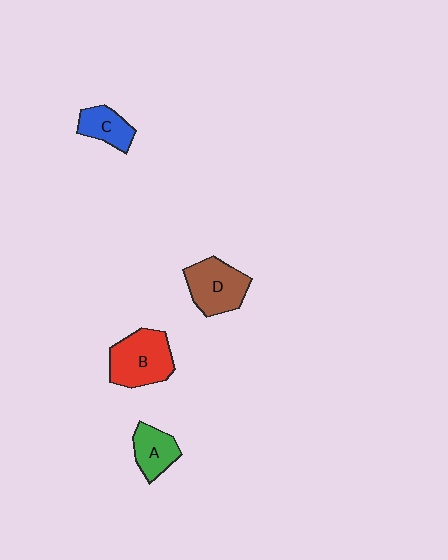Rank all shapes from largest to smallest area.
From largest to smallest: B (red), D (brown), A (green), C (blue).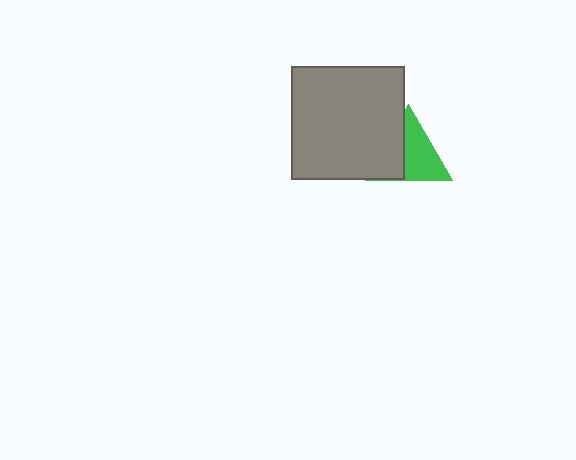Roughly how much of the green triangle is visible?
About half of it is visible (roughly 59%).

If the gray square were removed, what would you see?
You would see the complete green triangle.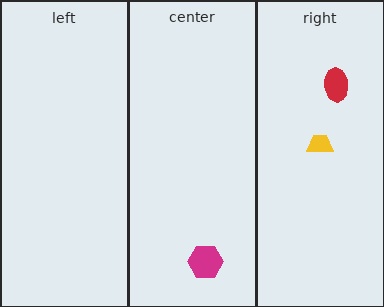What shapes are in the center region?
The magenta hexagon.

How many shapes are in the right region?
2.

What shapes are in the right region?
The yellow trapezoid, the red ellipse.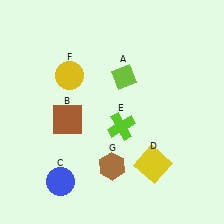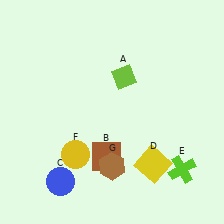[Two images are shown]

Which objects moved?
The objects that moved are: the brown square (B), the lime cross (E), the yellow circle (F).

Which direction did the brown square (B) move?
The brown square (B) moved right.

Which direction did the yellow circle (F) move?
The yellow circle (F) moved down.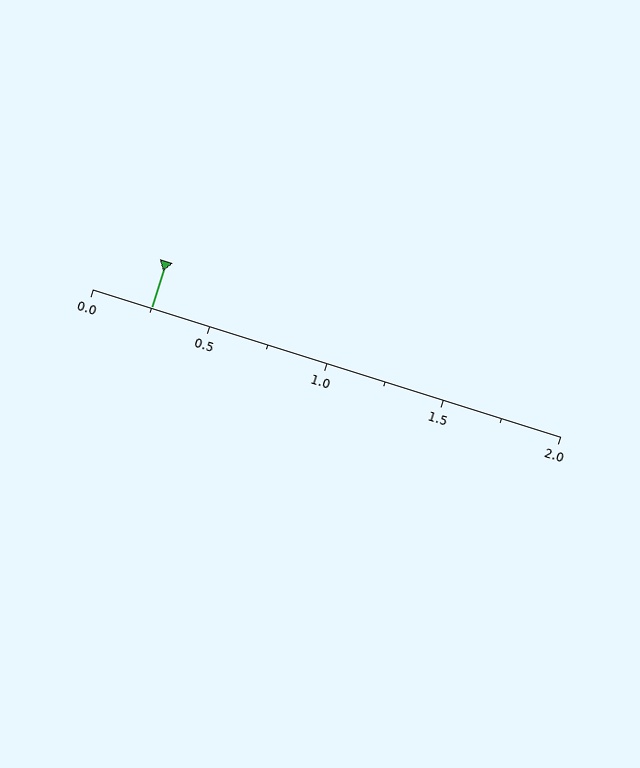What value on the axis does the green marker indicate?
The marker indicates approximately 0.25.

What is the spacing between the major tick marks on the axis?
The major ticks are spaced 0.5 apart.